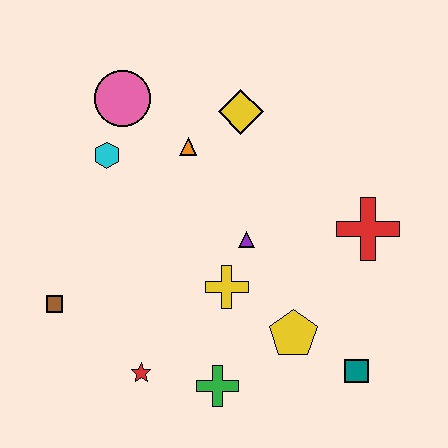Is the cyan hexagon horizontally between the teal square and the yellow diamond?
No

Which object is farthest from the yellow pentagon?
The pink circle is farthest from the yellow pentagon.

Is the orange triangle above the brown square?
Yes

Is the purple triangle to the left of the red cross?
Yes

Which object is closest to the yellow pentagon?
The teal square is closest to the yellow pentagon.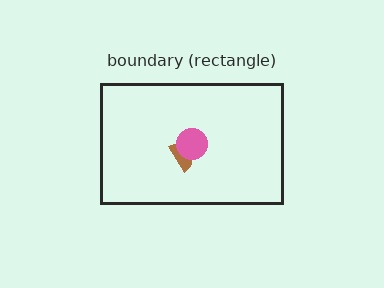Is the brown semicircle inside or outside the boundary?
Inside.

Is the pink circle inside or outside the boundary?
Inside.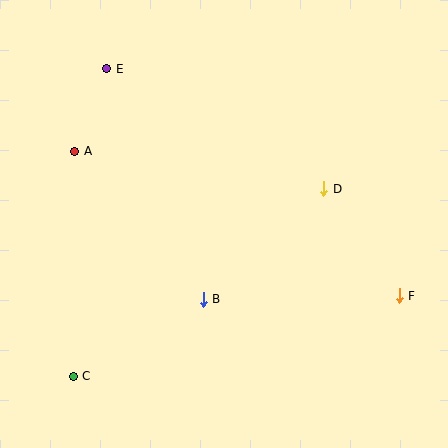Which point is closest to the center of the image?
Point B at (203, 299) is closest to the center.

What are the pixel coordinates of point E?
Point E is at (107, 69).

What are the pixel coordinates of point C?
Point C is at (73, 376).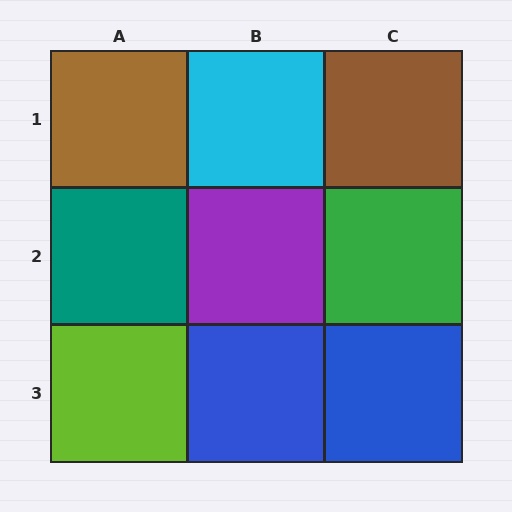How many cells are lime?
1 cell is lime.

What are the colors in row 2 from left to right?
Teal, purple, green.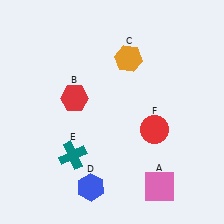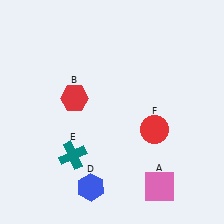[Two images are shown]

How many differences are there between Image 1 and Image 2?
There is 1 difference between the two images.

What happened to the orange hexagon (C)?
The orange hexagon (C) was removed in Image 2. It was in the top-right area of Image 1.